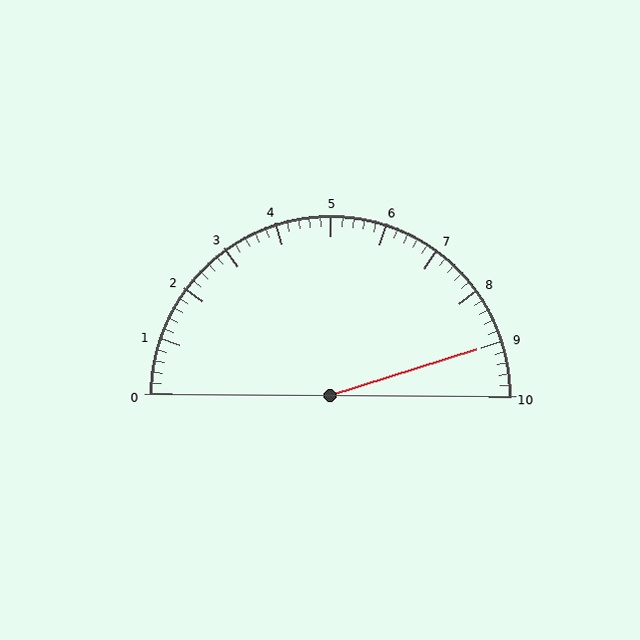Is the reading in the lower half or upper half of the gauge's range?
The reading is in the upper half of the range (0 to 10).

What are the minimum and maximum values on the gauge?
The gauge ranges from 0 to 10.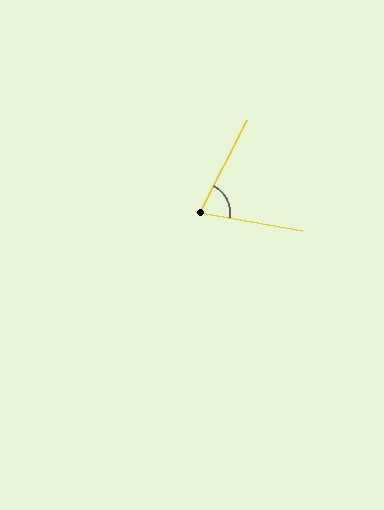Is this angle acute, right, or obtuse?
It is acute.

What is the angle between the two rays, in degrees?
Approximately 72 degrees.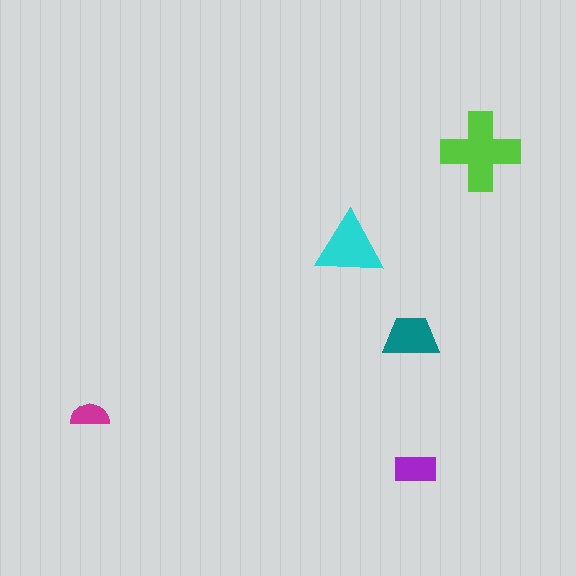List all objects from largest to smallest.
The lime cross, the cyan triangle, the teal trapezoid, the purple rectangle, the magenta semicircle.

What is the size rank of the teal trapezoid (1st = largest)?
3rd.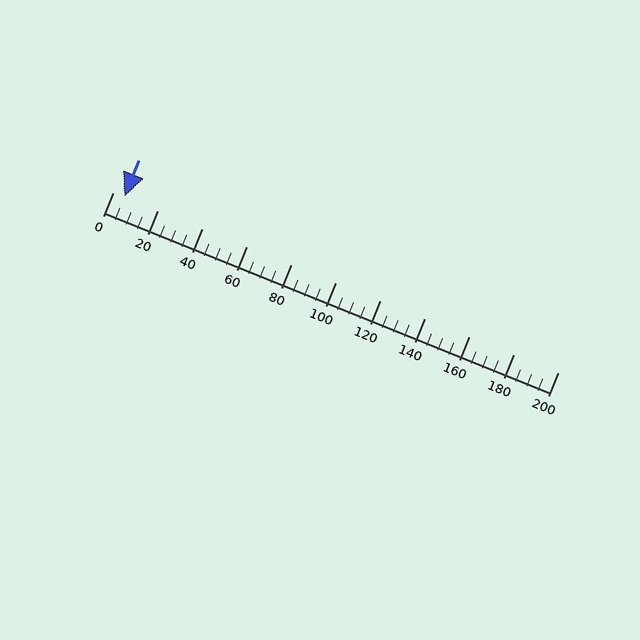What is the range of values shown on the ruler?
The ruler shows values from 0 to 200.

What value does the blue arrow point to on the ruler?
The blue arrow points to approximately 5.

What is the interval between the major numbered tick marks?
The major tick marks are spaced 20 units apart.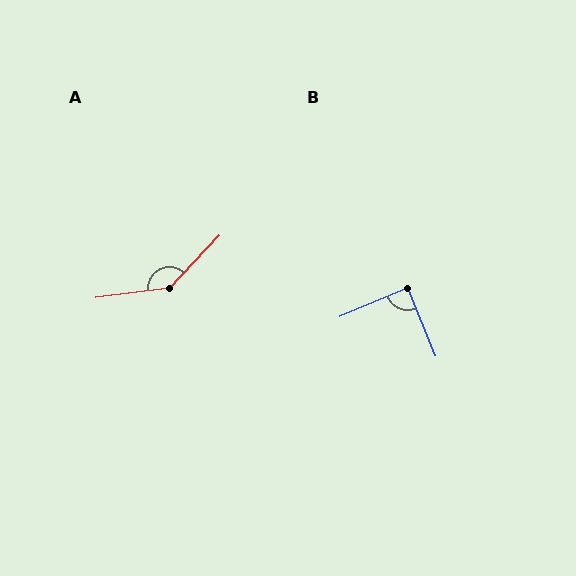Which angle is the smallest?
B, at approximately 89 degrees.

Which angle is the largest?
A, at approximately 140 degrees.